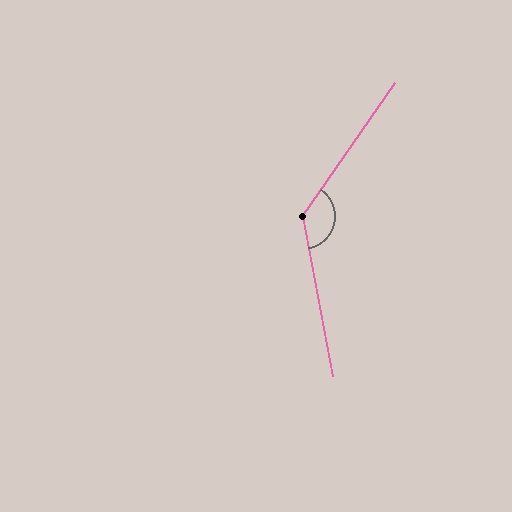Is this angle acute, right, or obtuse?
It is obtuse.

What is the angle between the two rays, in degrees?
Approximately 135 degrees.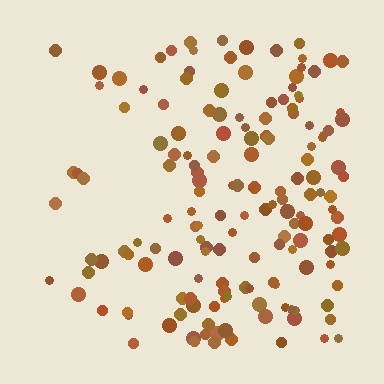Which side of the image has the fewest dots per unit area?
The left.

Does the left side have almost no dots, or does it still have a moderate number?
Still a moderate number, just noticeably fewer than the right.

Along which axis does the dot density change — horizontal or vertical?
Horizontal.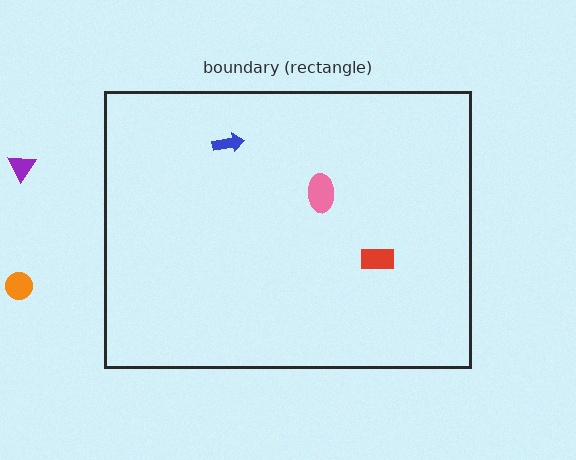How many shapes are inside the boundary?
3 inside, 2 outside.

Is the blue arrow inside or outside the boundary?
Inside.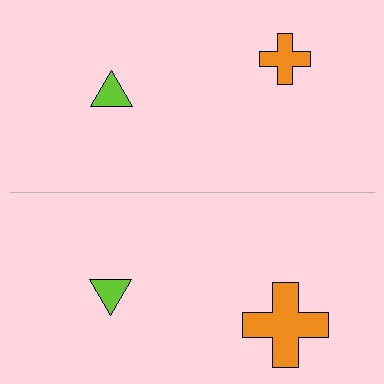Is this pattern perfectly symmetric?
No, the pattern is not perfectly symmetric. The orange cross on the bottom side has a different size than its mirror counterpart.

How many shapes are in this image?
There are 4 shapes in this image.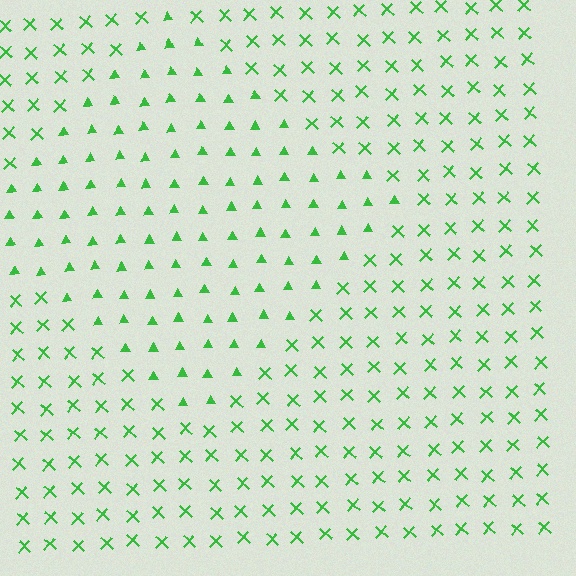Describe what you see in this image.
The image is filled with small green elements arranged in a uniform grid. A diamond-shaped region contains triangles, while the surrounding area contains X marks. The boundary is defined purely by the change in element shape.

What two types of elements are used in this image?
The image uses triangles inside the diamond region and X marks outside it.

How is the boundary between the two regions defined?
The boundary is defined by a change in element shape: triangles inside vs. X marks outside. All elements share the same color and spacing.